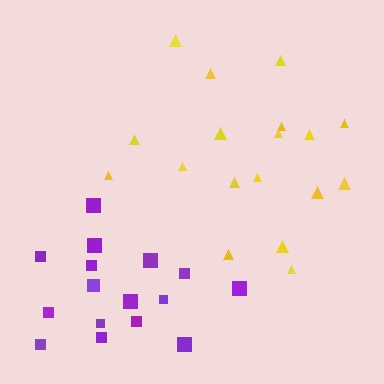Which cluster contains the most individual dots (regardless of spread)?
Yellow (19).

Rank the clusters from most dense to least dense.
purple, yellow.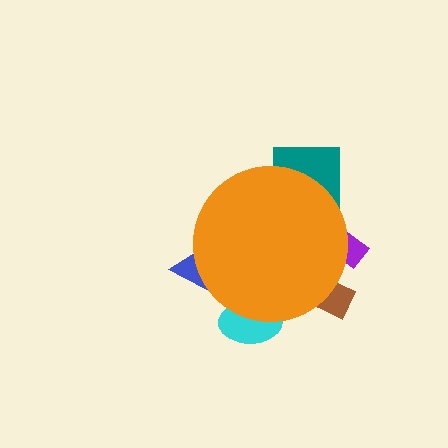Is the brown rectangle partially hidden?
Yes, the brown rectangle is partially hidden behind the orange circle.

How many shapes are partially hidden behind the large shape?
5 shapes are partially hidden.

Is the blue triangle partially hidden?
Yes, the blue triangle is partially hidden behind the orange circle.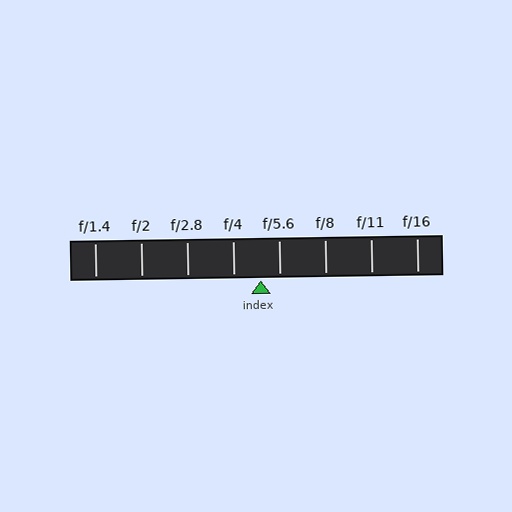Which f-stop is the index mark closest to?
The index mark is closest to f/5.6.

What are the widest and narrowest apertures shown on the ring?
The widest aperture shown is f/1.4 and the narrowest is f/16.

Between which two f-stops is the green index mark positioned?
The index mark is between f/4 and f/5.6.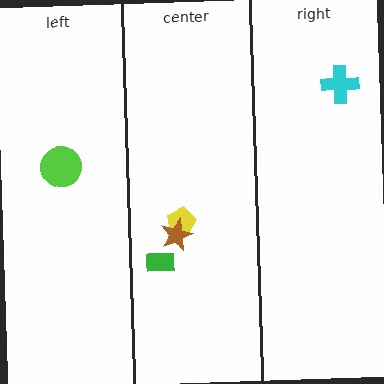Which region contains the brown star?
The center region.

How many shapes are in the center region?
3.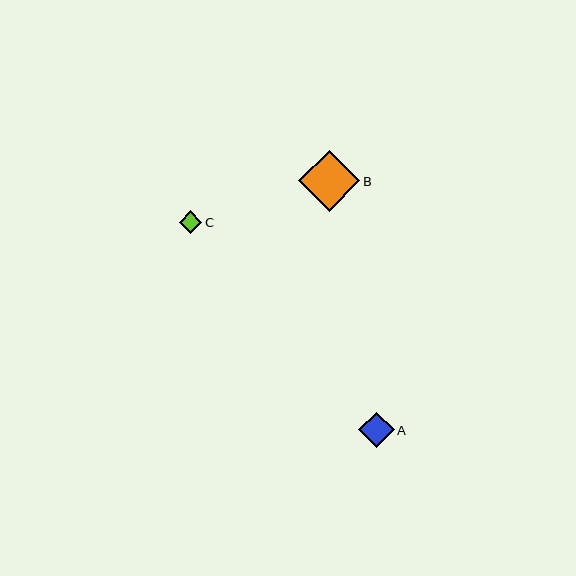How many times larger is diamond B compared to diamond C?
Diamond B is approximately 2.7 times the size of diamond C.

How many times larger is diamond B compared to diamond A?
Diamond B is approximately 1.7 times the size of diamond A.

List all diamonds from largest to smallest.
From largest to smallest: B, A, C.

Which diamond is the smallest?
Diamond C is the smallest with a size of approximately 23 pixels.